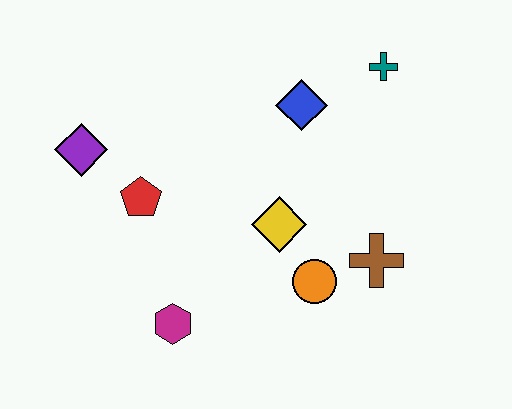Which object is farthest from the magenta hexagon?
The teal cross is farthest from the magenta hexagon.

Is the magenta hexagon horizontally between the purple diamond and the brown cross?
Yes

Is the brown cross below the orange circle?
No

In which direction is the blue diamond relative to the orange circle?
The blue diamond is above the orange circle.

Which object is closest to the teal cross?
The blue diamond is closest to the teal cross.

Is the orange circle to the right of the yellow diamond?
Yes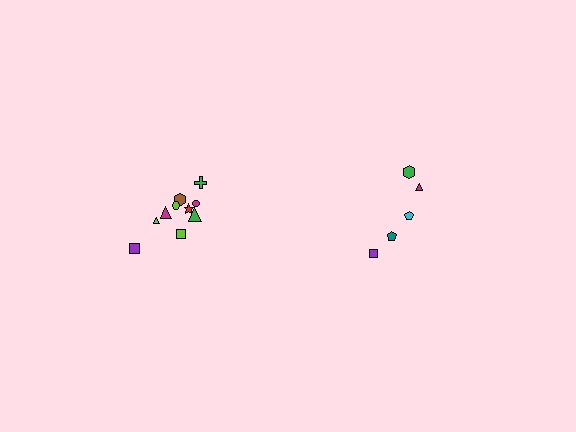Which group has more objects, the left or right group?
The left group.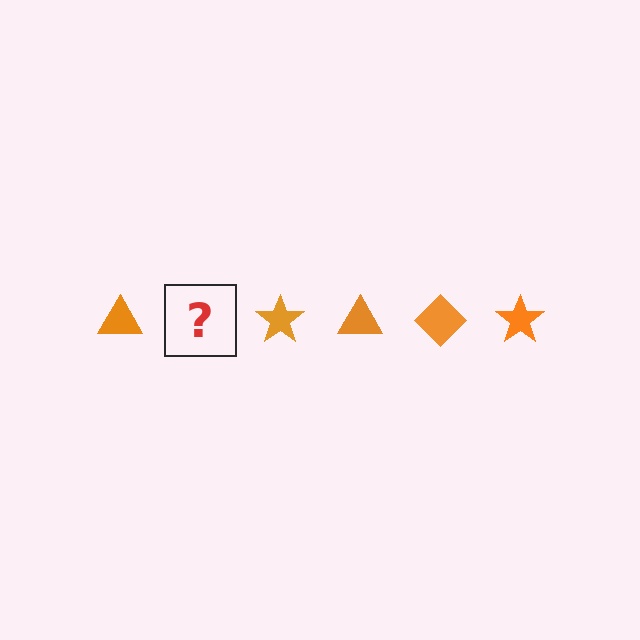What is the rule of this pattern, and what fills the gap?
The rule is that the pattern cycles through triangle, diamond, star shapes in orange. The gap should be filled with an orange diamond.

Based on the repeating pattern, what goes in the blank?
The blank should be an orange diamond.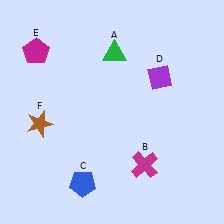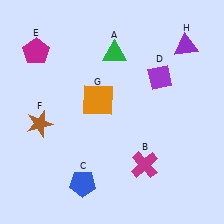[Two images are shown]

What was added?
An orange square (G), a purple triangle (H) were added in Image 2.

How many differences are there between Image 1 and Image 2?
There are 2 differences between the two images.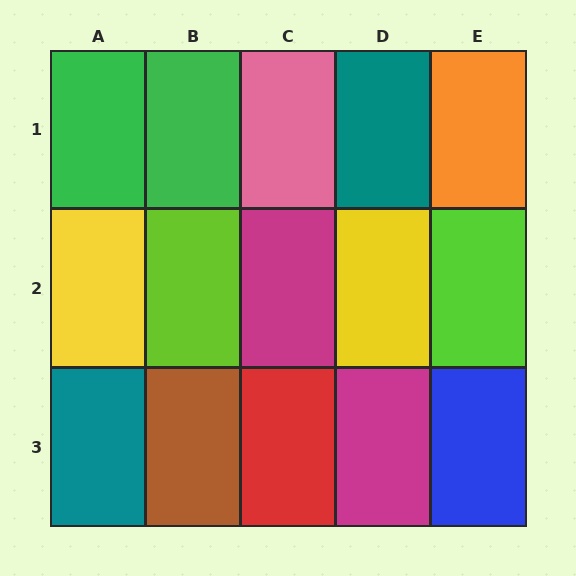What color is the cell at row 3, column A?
Teal.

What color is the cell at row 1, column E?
Orange.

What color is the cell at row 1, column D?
Teal.